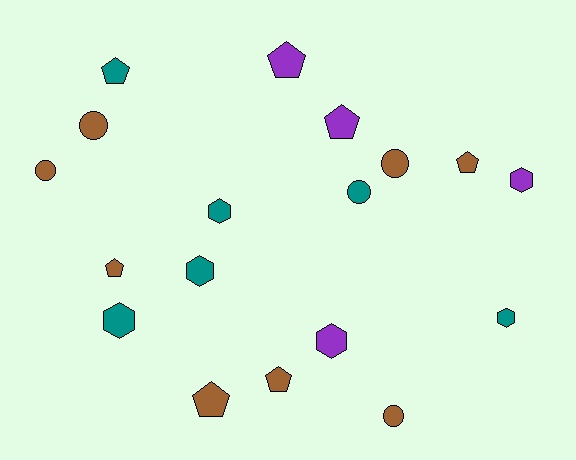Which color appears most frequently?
Brown, with 8 objects.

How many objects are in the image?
There are 18 objects.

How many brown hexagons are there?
There are no brown hexagons.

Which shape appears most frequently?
Pentagon, with 7 objects.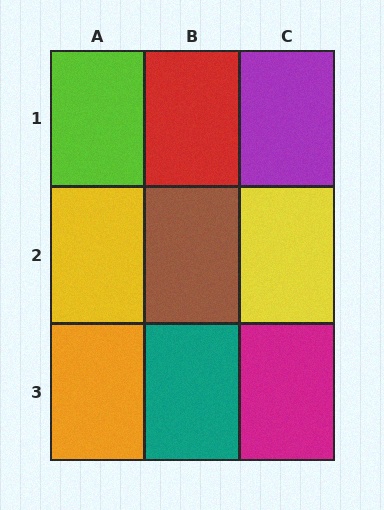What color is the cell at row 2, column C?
Yellow.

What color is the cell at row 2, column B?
Brown.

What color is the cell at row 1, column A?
Lime.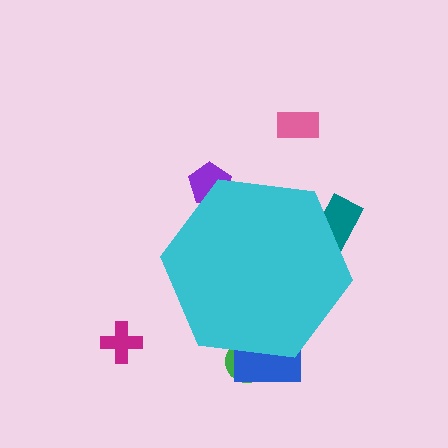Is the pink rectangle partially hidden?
No, the pink rectangle is fully visible.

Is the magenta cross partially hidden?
No, the magenta cross is fully visible.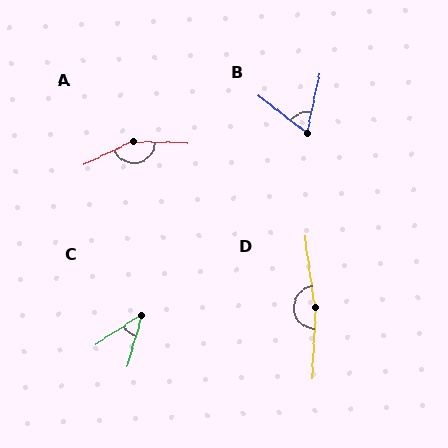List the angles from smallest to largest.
C (41°), B (64°), A (153°), D (170°).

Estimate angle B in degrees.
Approximately 64 degrees.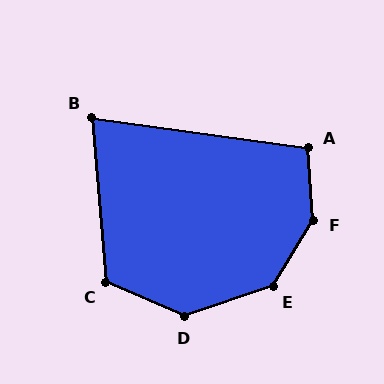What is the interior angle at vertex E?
Approximately 140 degrees (obtuse).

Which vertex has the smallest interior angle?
B, at approximately 77 degrees.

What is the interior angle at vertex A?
Approximately 102 degrees (obtuse).